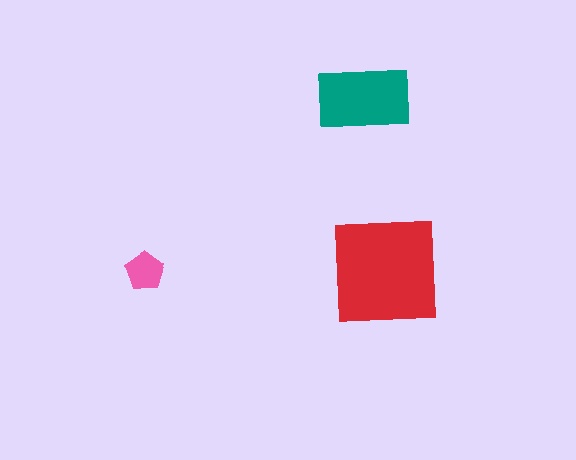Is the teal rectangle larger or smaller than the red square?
Smaller.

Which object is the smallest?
The pink pentagon.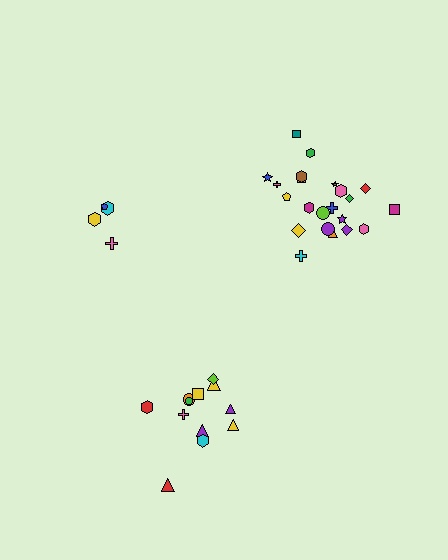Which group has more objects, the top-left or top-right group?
The top-right group.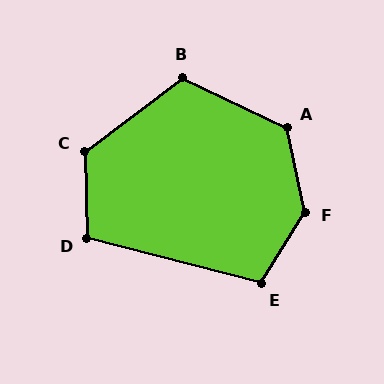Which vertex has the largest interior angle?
F, at approximately 137 degrees.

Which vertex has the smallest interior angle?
D, at approximately 106 degrees.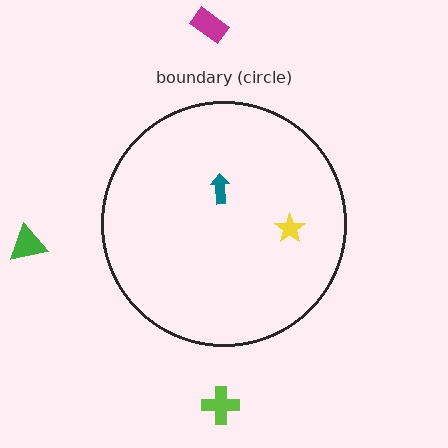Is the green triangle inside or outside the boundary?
Outside.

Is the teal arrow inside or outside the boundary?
Inside.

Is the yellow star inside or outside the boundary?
Inside.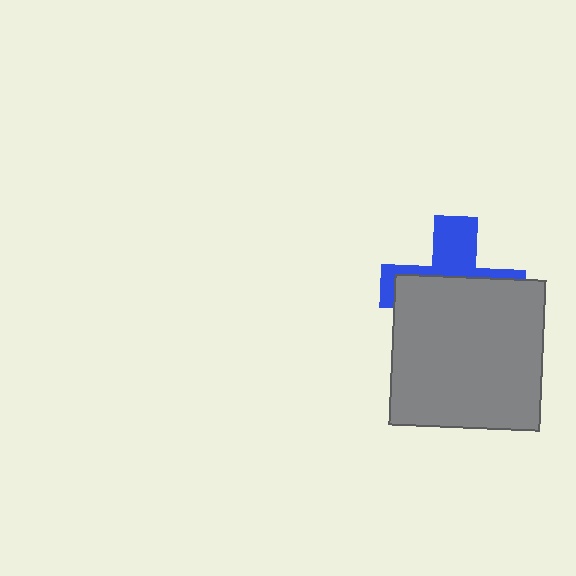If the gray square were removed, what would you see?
You would see the complete blue cross.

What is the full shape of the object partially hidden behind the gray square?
The partially hidden object is a blue cross.